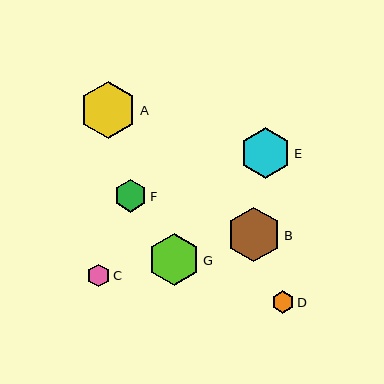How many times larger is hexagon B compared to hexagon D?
Hexagon B is approximately 2.5 times the size of hexagon D.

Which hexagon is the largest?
Hexagon A is the largest with a size of approximately 57 pixels.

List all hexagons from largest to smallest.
From largest to smallest: A, B, G, E, F, C, D.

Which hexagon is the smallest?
Hexagon D is the smallest with a size of approximately 22 pixels.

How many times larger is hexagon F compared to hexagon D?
Hexagon F is approximately 1.5 times the size of hexagon D.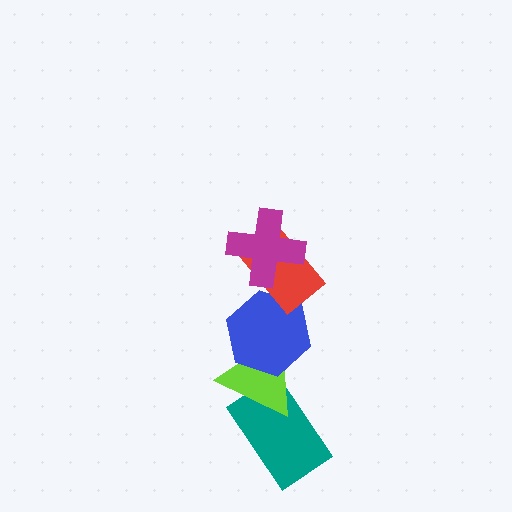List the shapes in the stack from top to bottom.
From top to bottom: the magenta cross, the red rectangle, the blue hexagon, the lime triangle, the teal rectangle.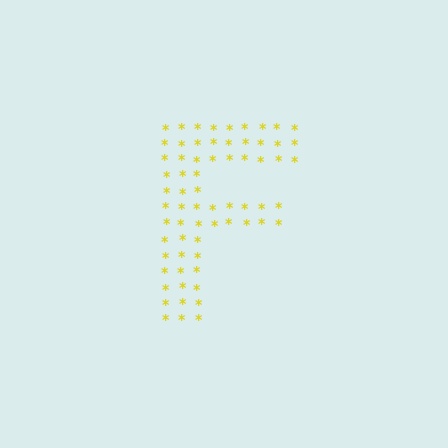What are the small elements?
The small elements are asterisks.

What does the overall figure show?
The overall figure shows the letter F.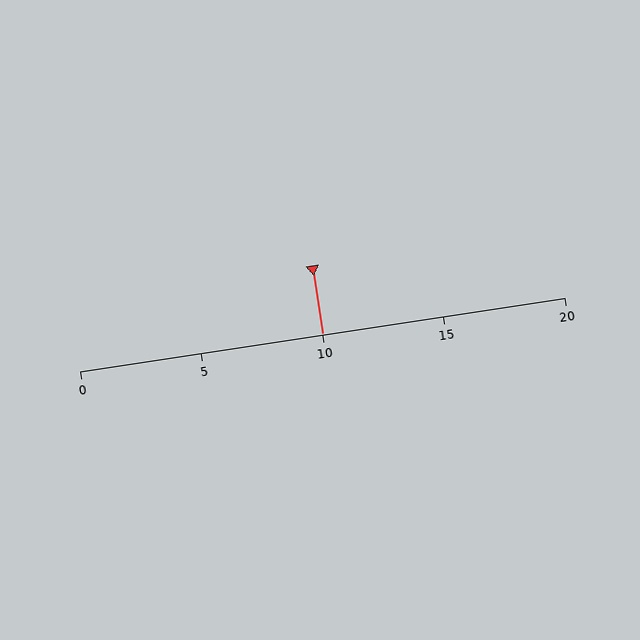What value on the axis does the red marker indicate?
The marker indicates approximately 10.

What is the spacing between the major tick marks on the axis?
The major ticks are spaced 5 apart.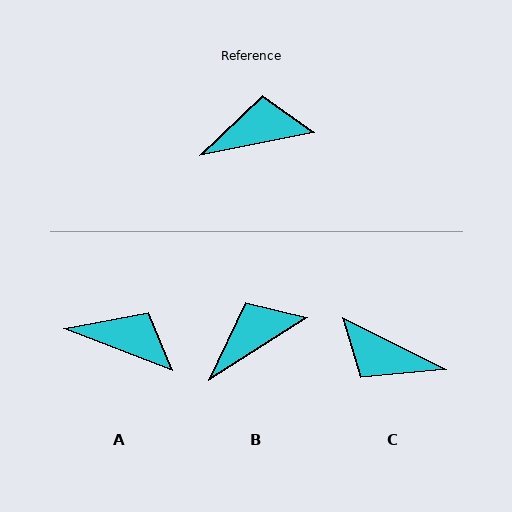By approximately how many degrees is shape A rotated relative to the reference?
Approximately 32 degrees clockwise.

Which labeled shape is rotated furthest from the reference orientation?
C, about 142 degrees away.